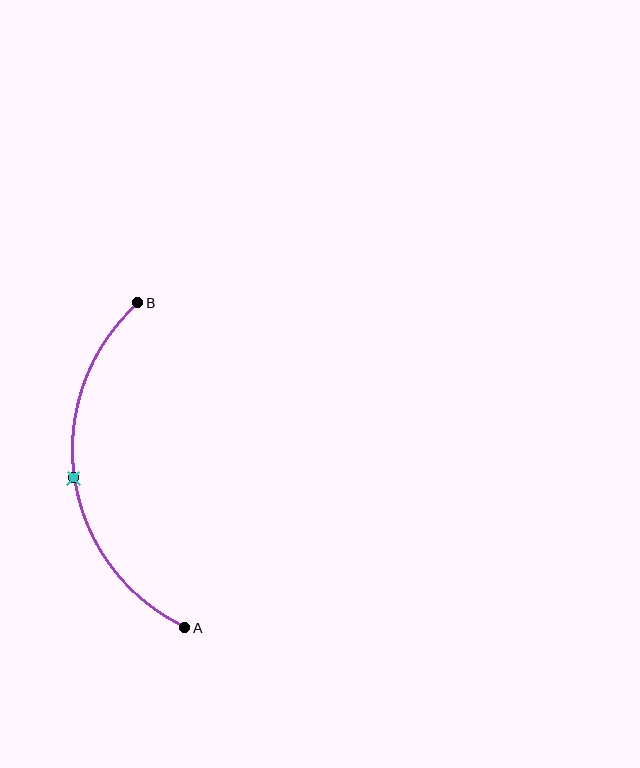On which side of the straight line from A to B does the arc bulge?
The arc bulges to the left of the straight line connecting A and B.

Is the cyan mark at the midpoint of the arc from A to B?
Yes. The cyan mark lies on the arc at equal arc-length from both A and B — it is the arc midpoint.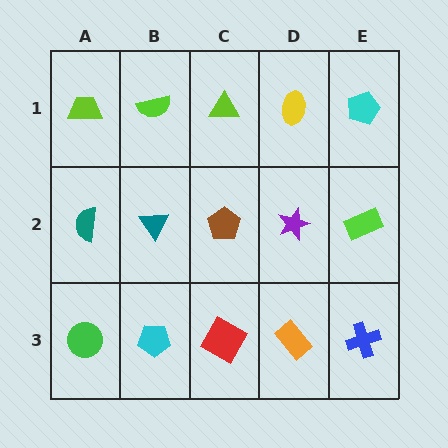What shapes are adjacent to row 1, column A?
A teal semicircle (row 2, column A), a lime semicircle (row 1, column B).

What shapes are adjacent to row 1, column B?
A teal triangle (row 2, column B), a lime trapezoid (row 1, column A), a lime triangle (row 1, column C).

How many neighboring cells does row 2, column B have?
4.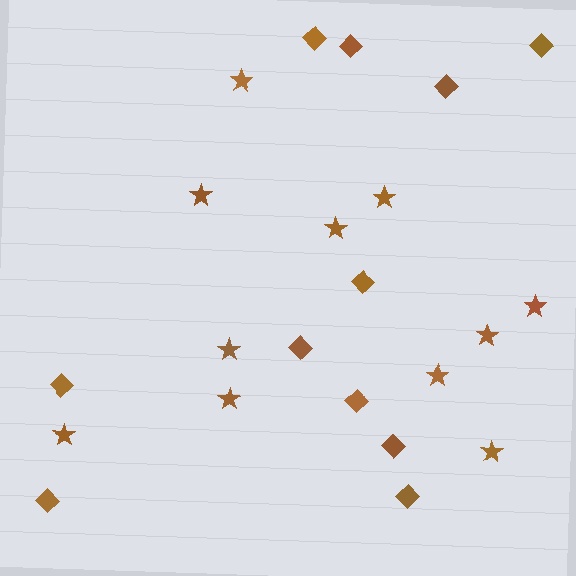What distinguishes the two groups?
There are 2 groups: one group of diamonds (11) and one group of stars (11).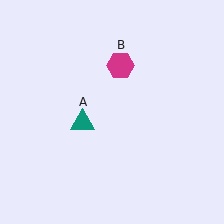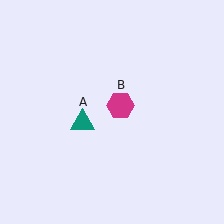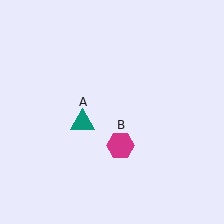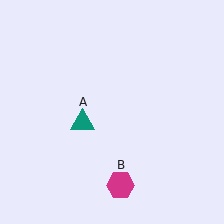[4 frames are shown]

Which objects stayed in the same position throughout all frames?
Teal triangle (object A) remained stationary.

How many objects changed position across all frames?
1 object changed position: magenta hexagon (object B).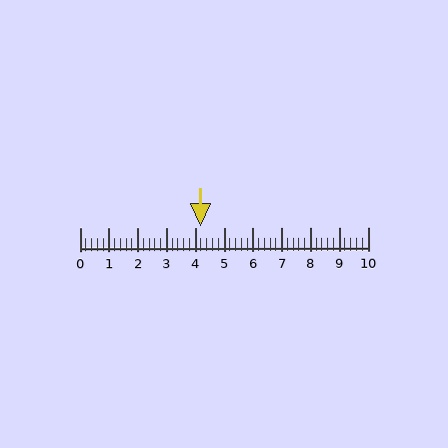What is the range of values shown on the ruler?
The ruler shows values from 0 to 10.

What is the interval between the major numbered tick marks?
The major tick marks are spaced 1 units apart.